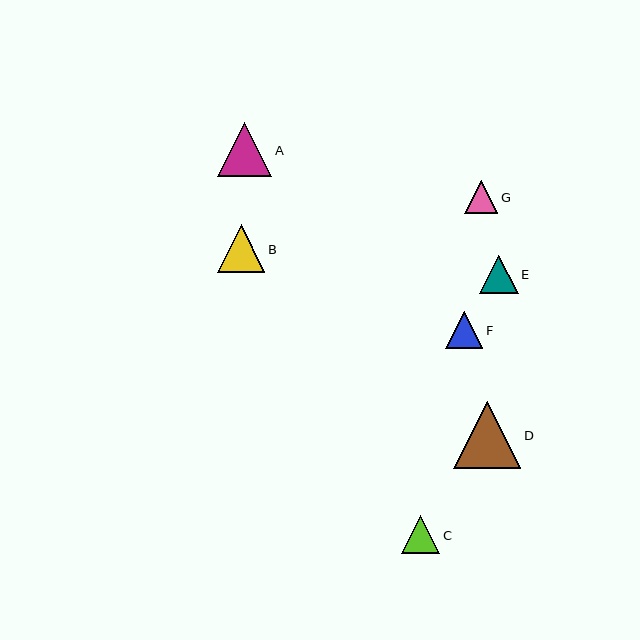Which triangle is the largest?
Triangle D is the largest with a size of approximately 67 pixels.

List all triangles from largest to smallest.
From largest to smallest: D, A, B, E, C, F, G.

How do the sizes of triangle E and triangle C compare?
Triangle E and triangle C are approximately the same size.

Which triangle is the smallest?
Triangle G is the smallest with a size of approximately 33 pixels.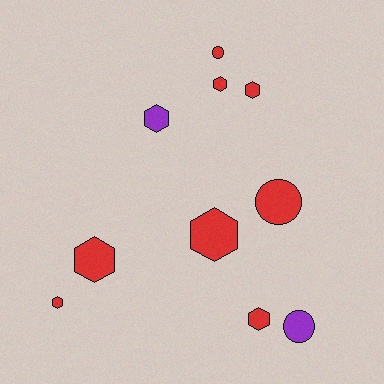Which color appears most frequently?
Red, with 8 objects.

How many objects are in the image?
There are 10 objects.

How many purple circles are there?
There is 1 purple circle.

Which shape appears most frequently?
Hexagon, with 7 objects.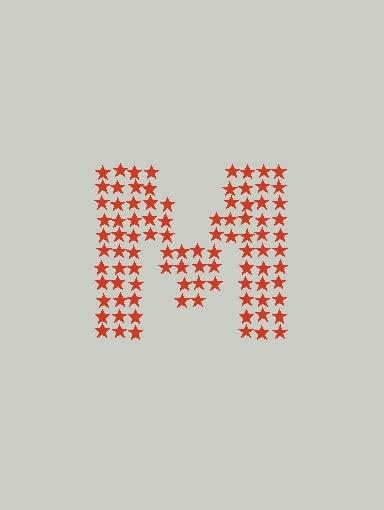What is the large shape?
The large shape is the letter M.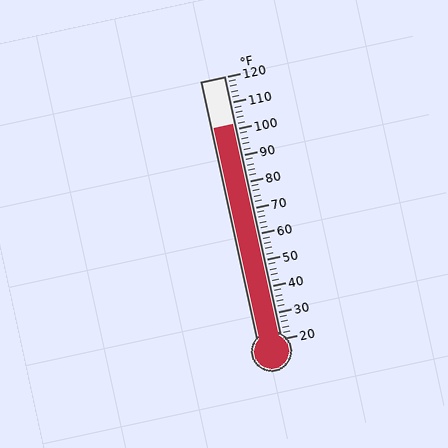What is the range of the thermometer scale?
The thermometer scale ranges from 20°F to 120°F.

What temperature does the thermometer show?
The thermometer shows approximately 102°F.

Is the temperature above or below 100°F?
The temperature is above 100°F.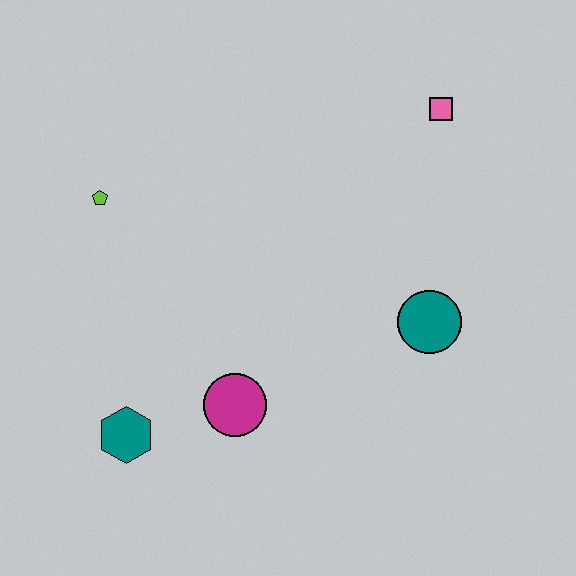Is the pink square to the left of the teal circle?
No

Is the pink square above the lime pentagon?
Yes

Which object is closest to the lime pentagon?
The teal hexagon is closest to the lime pentagon.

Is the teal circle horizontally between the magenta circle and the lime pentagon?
No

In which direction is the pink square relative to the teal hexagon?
The pink square is above the teal hexagon.